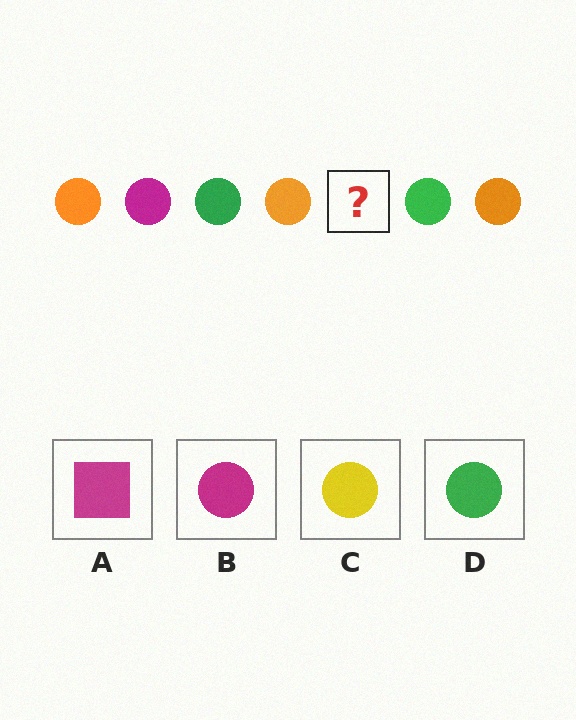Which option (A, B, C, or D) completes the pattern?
B.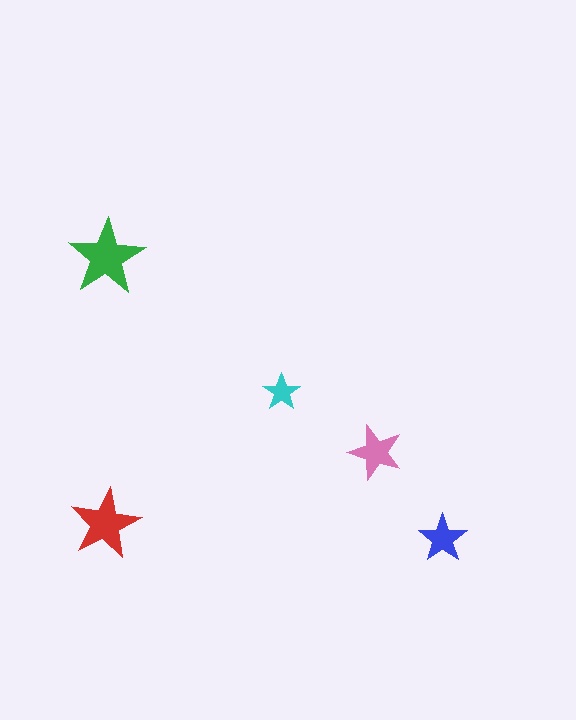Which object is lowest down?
The blue star is bottommost.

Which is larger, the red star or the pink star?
The red one.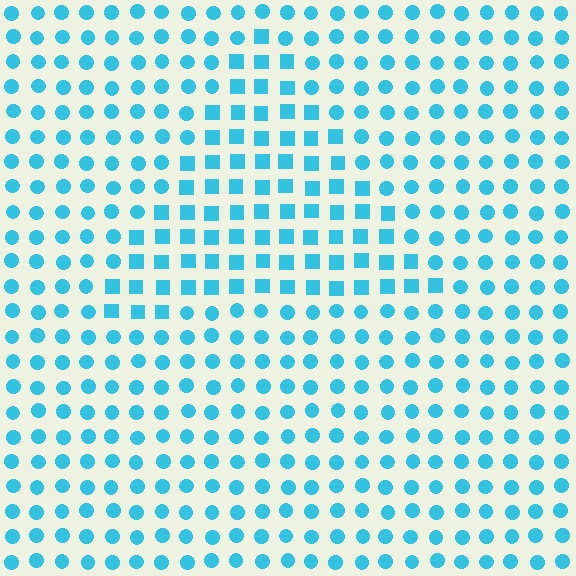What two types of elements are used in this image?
The image uses squares inside the triangle region and circles outside it.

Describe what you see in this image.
The image is filled with small cyan elements arranged in a uniform grid. A triangle-shaped region contains squares, while the surrounding area contains circles. The boundary is defined purely by the change in element shape.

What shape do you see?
I see a triangle.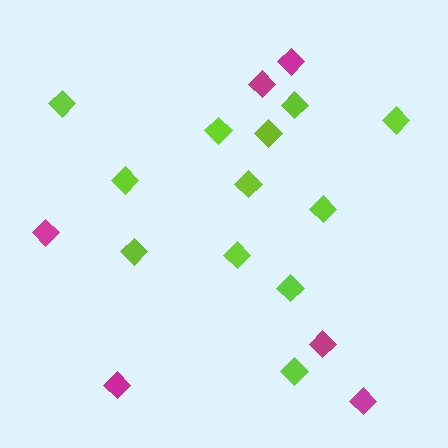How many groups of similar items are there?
There are 2 groups: one group of lime diamonds (12) and one group of magenta diamonds (6).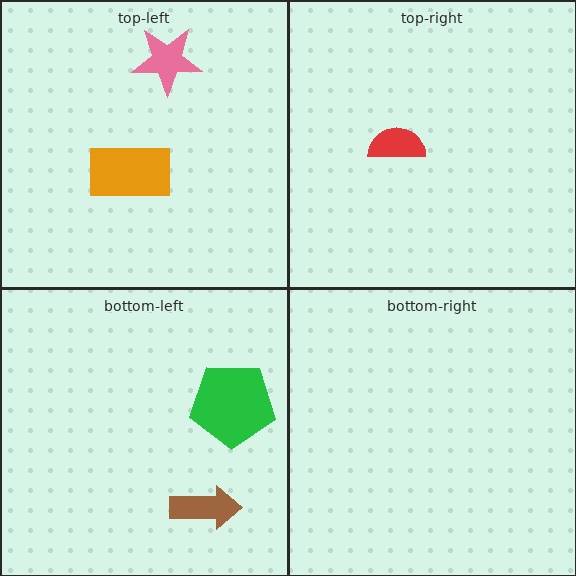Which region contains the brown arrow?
The bottom-left region.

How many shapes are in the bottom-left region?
2.